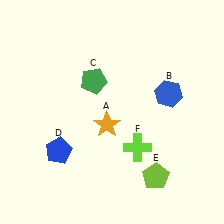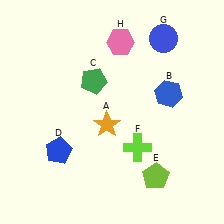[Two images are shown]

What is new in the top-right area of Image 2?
A pink hexagon (H) was added in the top-right area of Image 2.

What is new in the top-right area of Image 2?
A blue circle (G) was added in the top-right area of Image 2.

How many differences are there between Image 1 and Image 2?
There are 2 differences between the two images.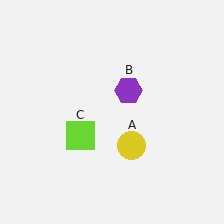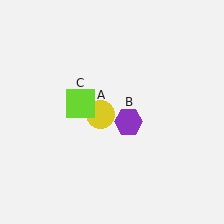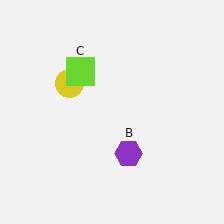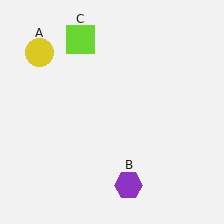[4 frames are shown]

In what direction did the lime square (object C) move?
The lime square (object C) moved up.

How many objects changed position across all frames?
3 objects changed position: yellow circle (object A), purple hexagon (object B), lime square (object C).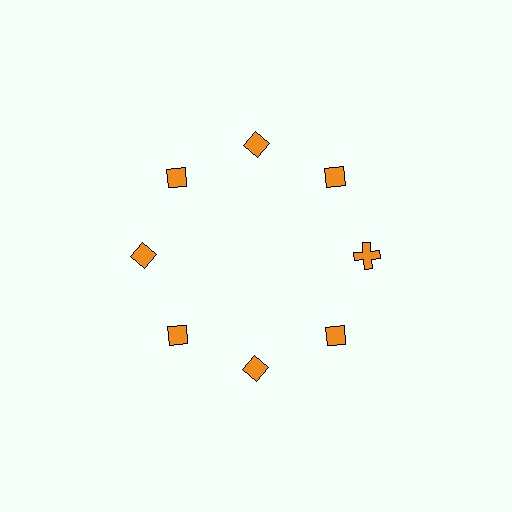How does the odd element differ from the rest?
It has a different shape: cross instead of diamond.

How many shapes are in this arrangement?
There are 8 shapes arranged in a ring pattern.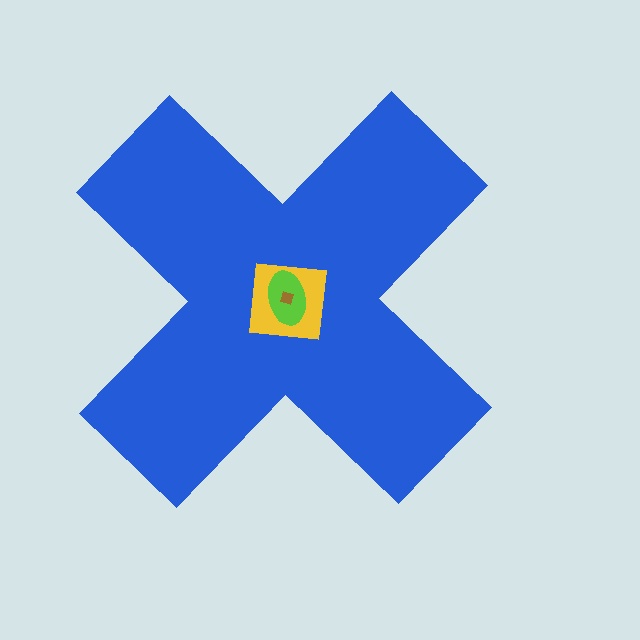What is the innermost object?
The brown diamond.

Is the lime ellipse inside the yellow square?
Yes.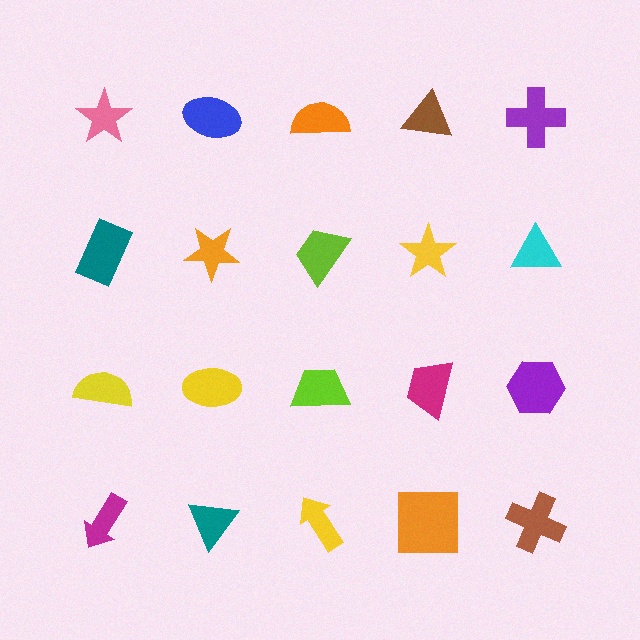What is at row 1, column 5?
A purple cross.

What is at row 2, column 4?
A yellow star.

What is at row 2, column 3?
A lime trapezoid.